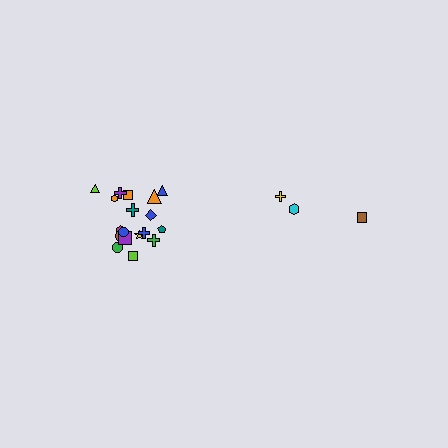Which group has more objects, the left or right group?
The left group.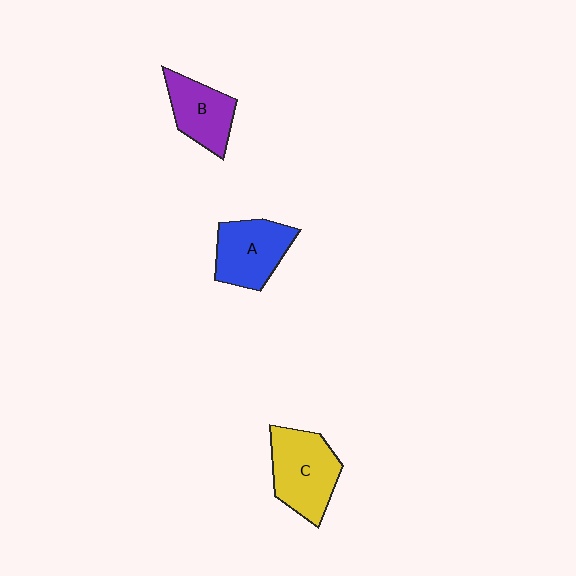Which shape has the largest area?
Shape C (yellow).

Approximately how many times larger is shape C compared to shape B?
Approximately 1.3 times.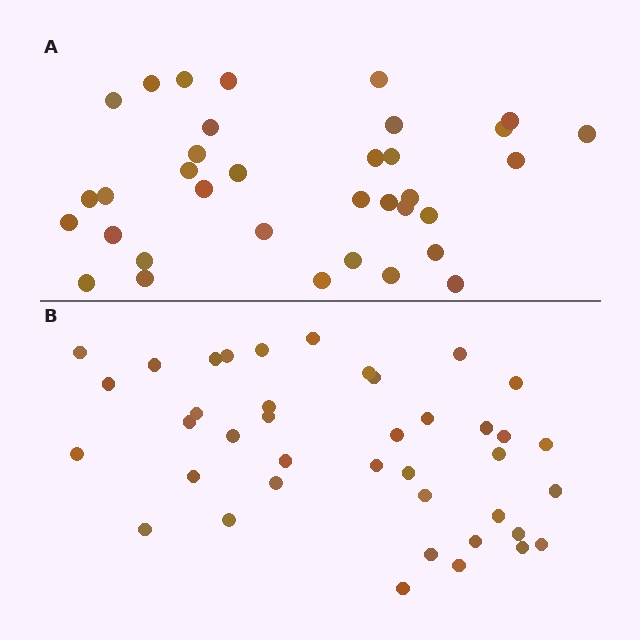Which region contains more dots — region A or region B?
Region B (the bottom region) has more dots.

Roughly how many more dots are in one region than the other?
Region B has about 5 more dots than region A.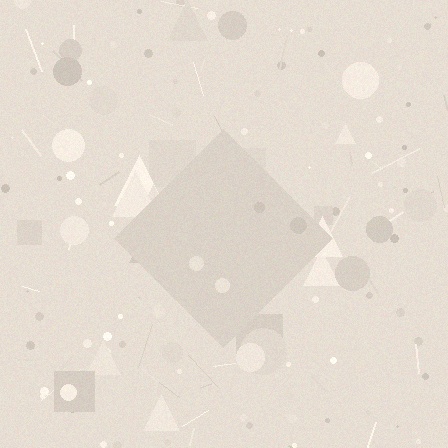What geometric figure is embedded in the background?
A diamond is embedded in the background.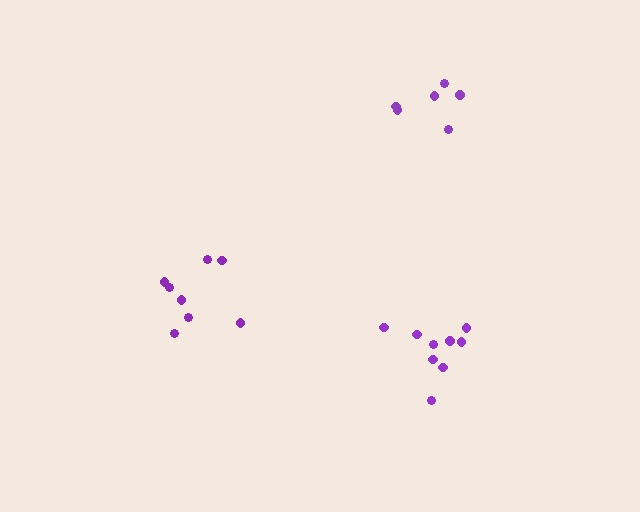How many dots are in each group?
Group 1: 6 dots, Group 2: 9 dots, Group 3: 8 dots (23 total).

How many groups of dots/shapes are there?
There are 3 groups.